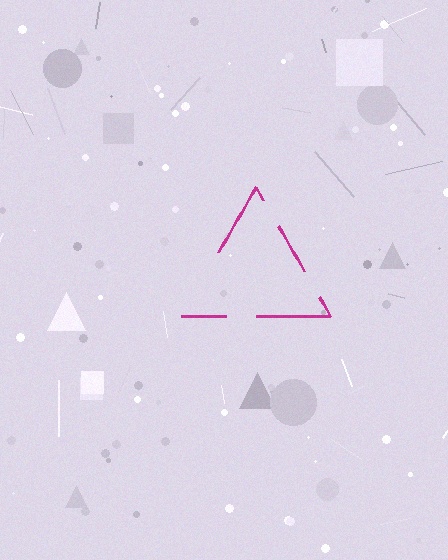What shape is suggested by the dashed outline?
The dashed outline suggests a triangle.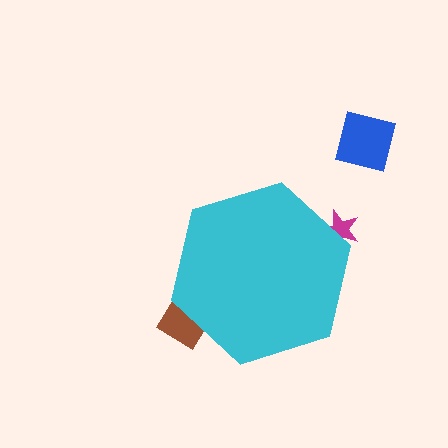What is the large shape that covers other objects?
A cyan hexagon.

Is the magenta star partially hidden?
Yes, the magenta star is partially hidden behind the cyan hexagon.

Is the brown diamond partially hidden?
Yes, the brown diamond is partially hidden behind the cyan hexagon.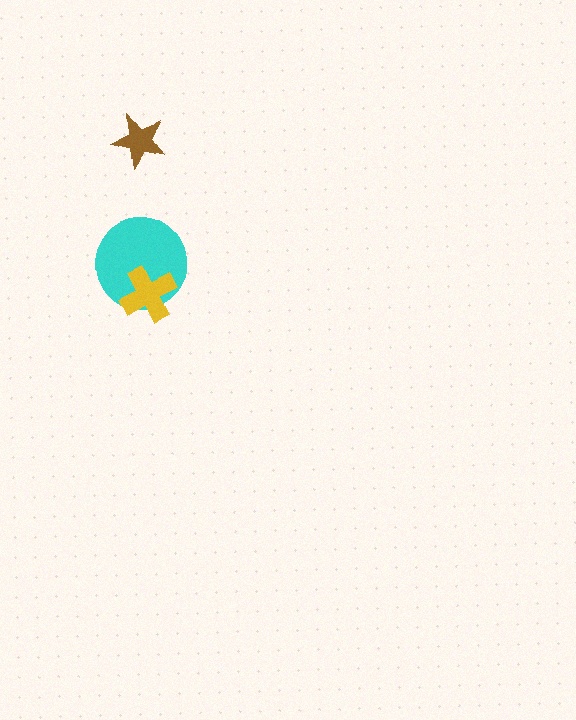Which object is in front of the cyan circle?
The yellow cross is in front of the cyan circle.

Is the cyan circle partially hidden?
Yes, it is partially covered by another shape.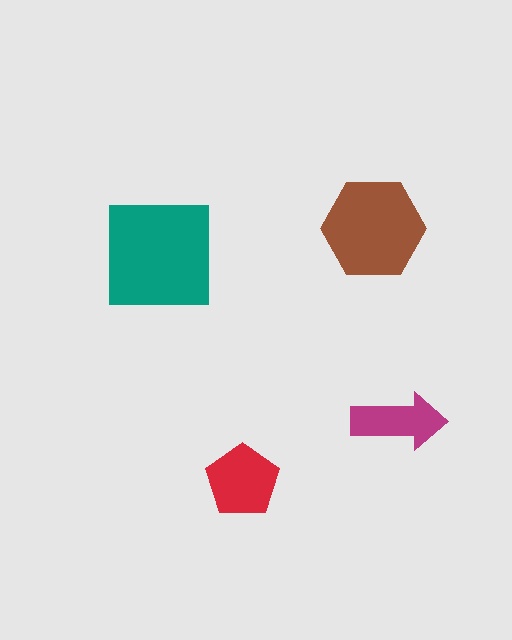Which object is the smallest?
The magenta arrow.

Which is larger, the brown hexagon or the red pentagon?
The brown hexagon.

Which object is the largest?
The teal square.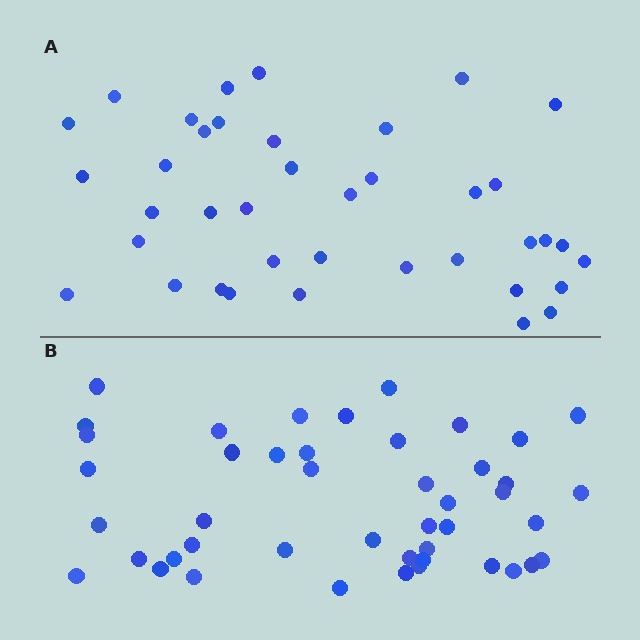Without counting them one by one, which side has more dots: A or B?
Region B (the bottom region) has more dots.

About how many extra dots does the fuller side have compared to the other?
Region B has about 6 more dots than region A.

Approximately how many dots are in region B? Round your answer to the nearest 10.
About 40 dots. (The exact count is 45, which rounds to 40.)